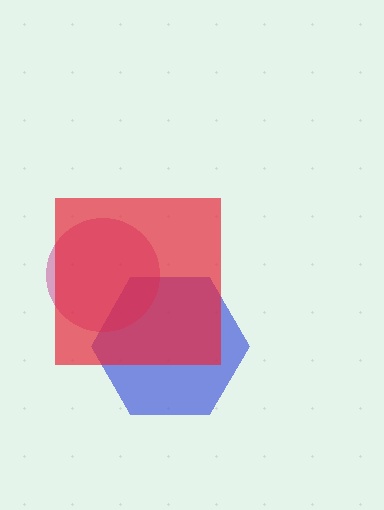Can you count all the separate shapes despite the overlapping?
Yes, there are 3 separate shapes.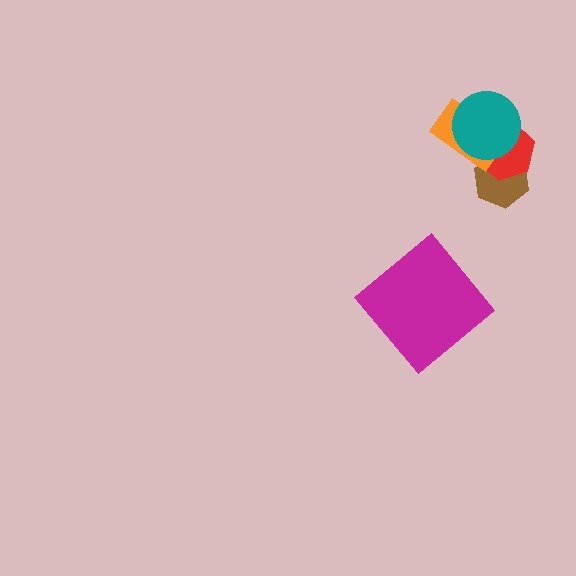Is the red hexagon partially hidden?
Yes, it is partially covered by another shape.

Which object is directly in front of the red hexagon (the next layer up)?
The orange rectangle is directly in front of the red hexagon.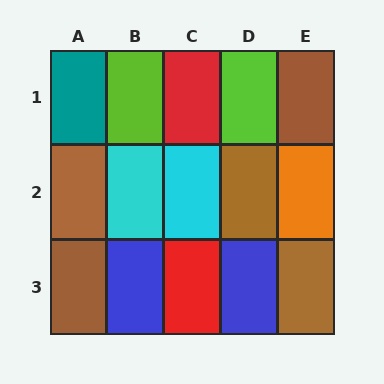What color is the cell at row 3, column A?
Brown.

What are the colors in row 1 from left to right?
Teal, lime, red, lime, brown.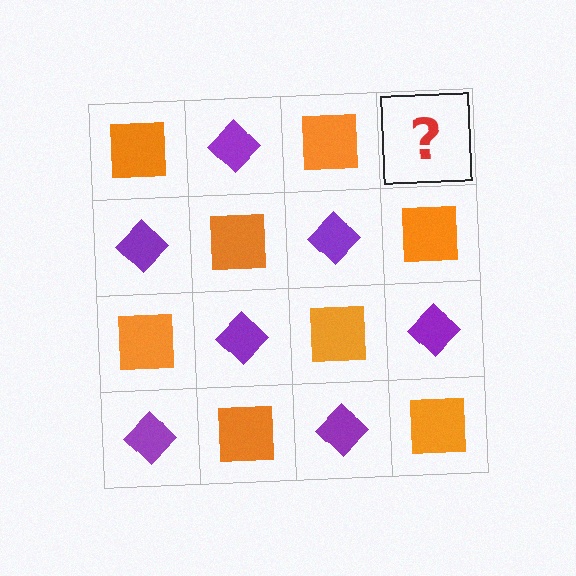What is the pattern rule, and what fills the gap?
The rule is that it alternates orange square and purple diamond in a checkerboard pattern. The gap should be filled with a purple diamond.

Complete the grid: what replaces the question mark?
The question mark should be replaced with a purple diamond.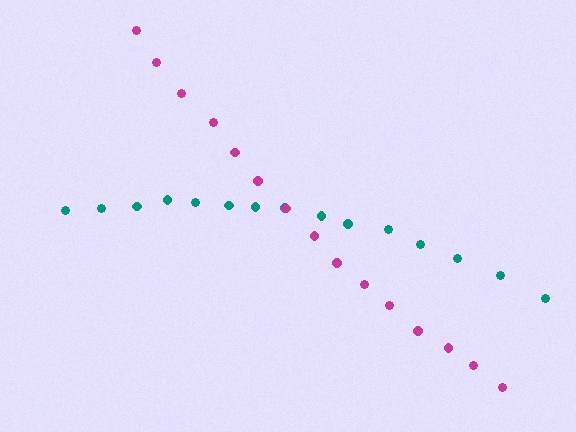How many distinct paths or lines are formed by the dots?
There are 2 distinct paths.